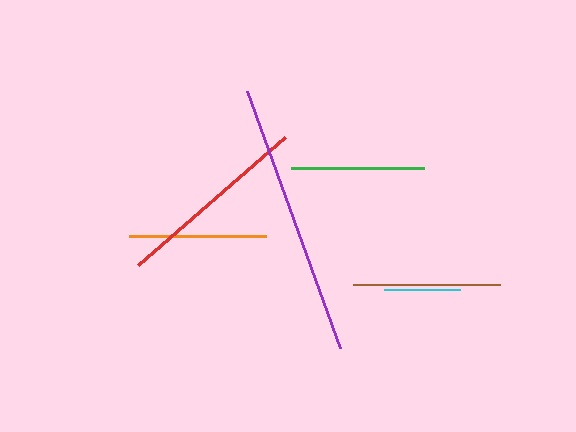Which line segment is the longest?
The purple line is the longest at approximately 273 pixels.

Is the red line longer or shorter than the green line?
The red line is longer than the green line.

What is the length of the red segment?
The red segment is approximately 194 pixels long.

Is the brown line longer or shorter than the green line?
The brown line is longer than the green line.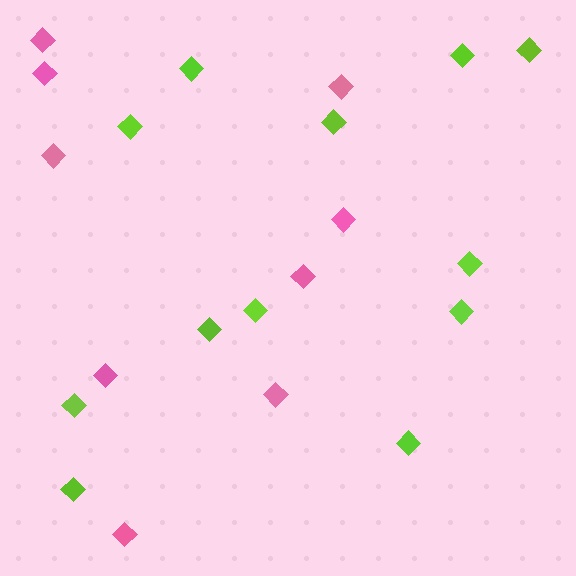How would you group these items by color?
There are 2 groups: one group of pink diamonds (9) and one group of lime diamonds (12).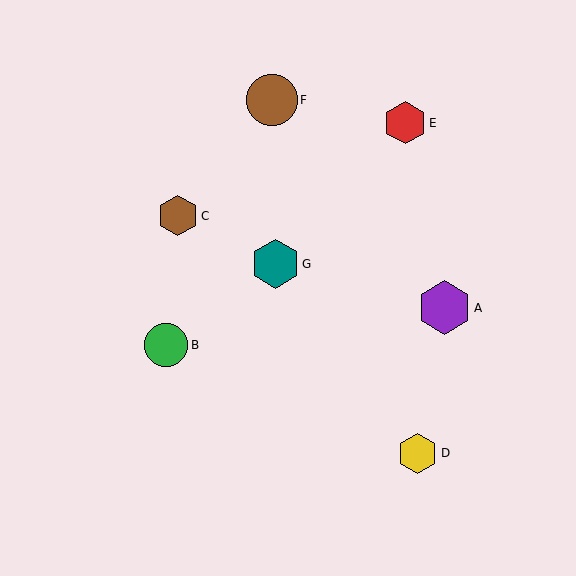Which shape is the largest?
The purple hexagon (labeled A) is the largest.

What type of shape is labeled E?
Shape E is a red hexagon.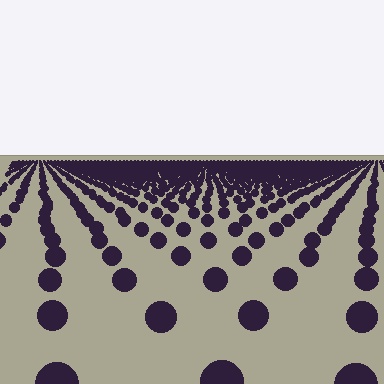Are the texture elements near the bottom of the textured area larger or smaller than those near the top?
Larger. Near the bottom, elements are closer to the viewer and appear at a bigger on-screen size.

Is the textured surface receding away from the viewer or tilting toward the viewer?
The surface is receding away from the viewer. Texture elements get smaller and denser toward the top.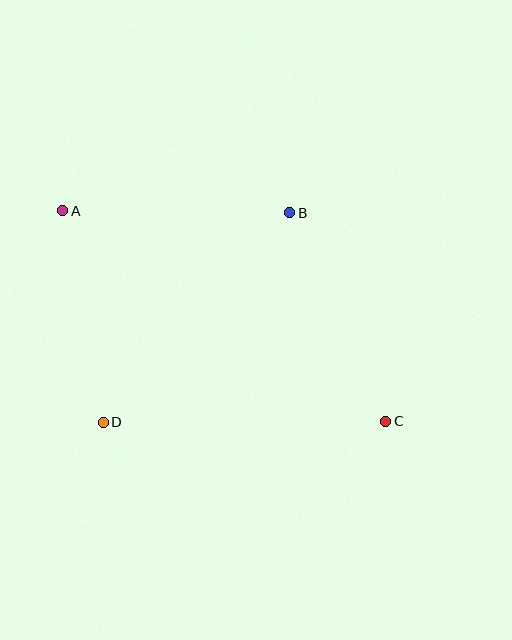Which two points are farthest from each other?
Points A and C are farthest from each other.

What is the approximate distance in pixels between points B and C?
The distance between B and C is approximately 229 pixels.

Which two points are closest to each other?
Points A and D are closest to each other.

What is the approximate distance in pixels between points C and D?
The distance between C and D is approximately 283 pixels.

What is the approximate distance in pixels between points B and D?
The distance between B and D is approximately 280 pixels.